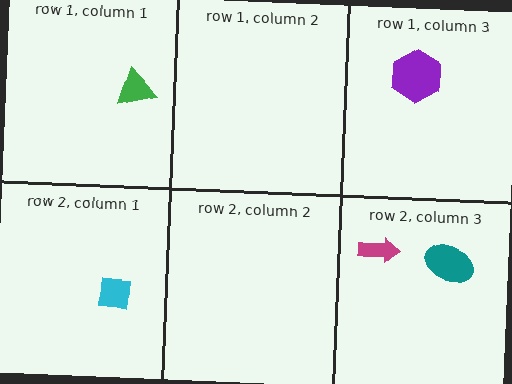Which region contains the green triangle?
The row 1, column 1 region.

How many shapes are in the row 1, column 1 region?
1.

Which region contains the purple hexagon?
The row 1, column 3 region.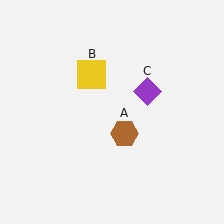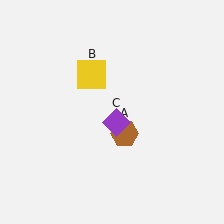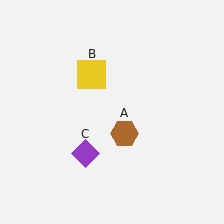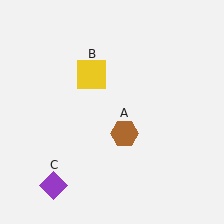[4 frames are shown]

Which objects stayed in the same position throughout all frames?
Brown hexagon (object A) and yellow square (object B) remained stationary.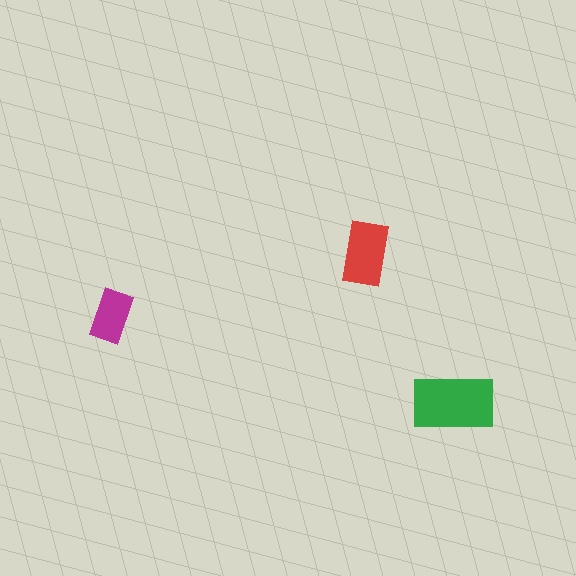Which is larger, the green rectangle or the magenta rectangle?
The green one.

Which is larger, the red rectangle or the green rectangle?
The green one.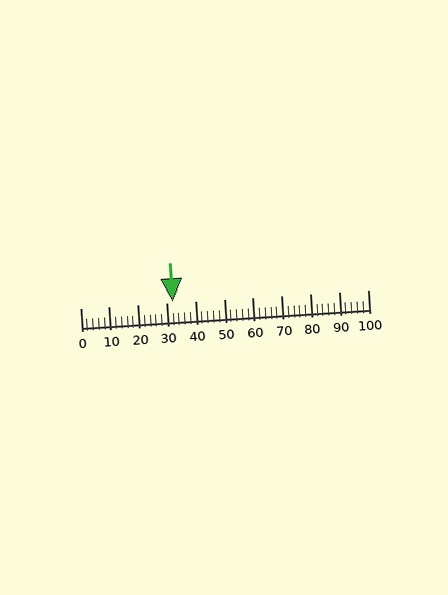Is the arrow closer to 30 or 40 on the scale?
The arrow is closer to 30.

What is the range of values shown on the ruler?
The ruler shows values from 0 to 100.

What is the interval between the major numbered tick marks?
The major tick marks are spaced 10 units apart.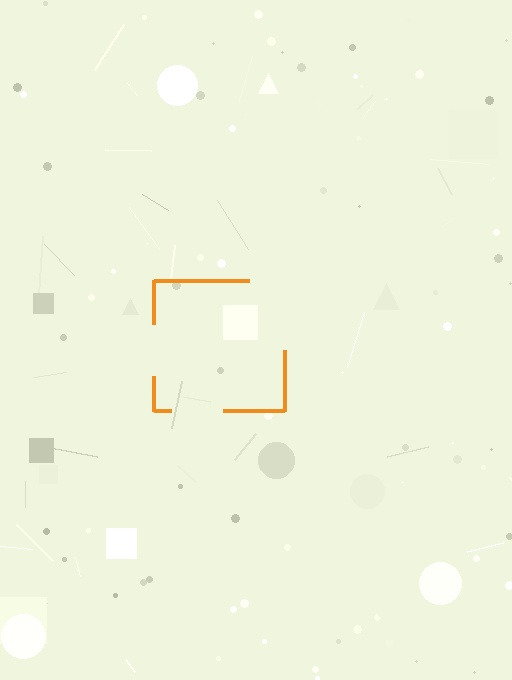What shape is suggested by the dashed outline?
The dashed outline suggests a square.